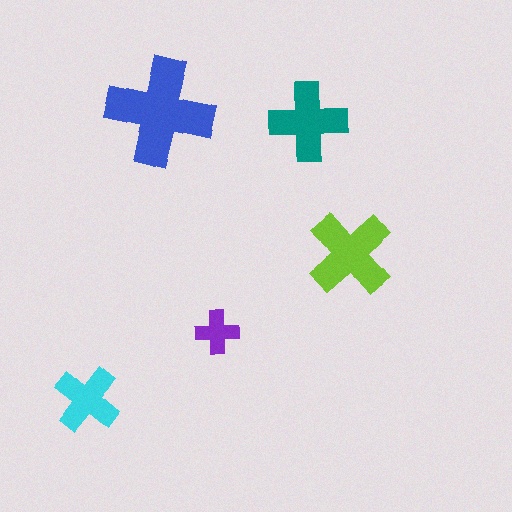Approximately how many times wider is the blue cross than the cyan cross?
About 1.5 times wider.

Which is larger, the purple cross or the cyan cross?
The cyan one.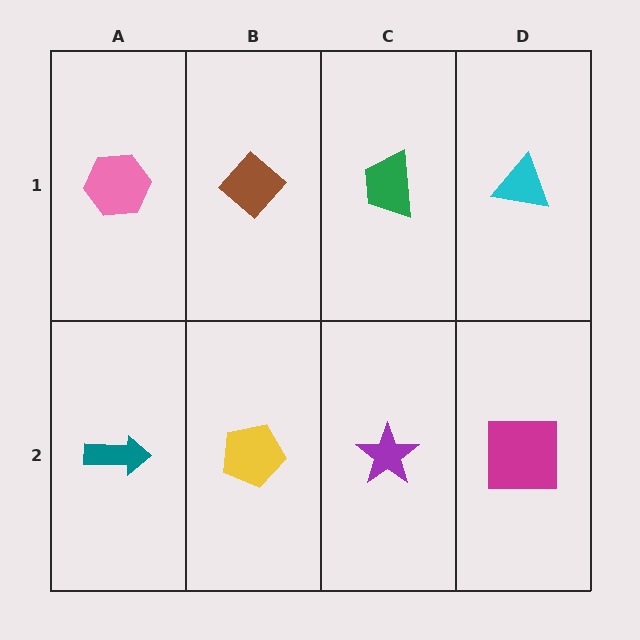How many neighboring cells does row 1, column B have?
3.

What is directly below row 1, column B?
A yellow pentagon.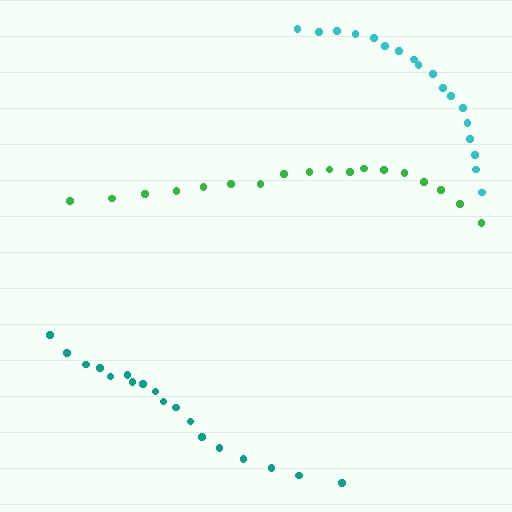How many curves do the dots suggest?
There are 3 distinct paths.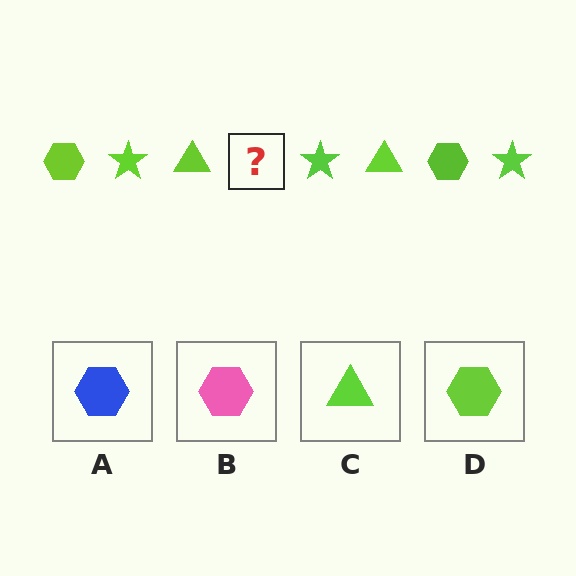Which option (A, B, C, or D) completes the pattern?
D.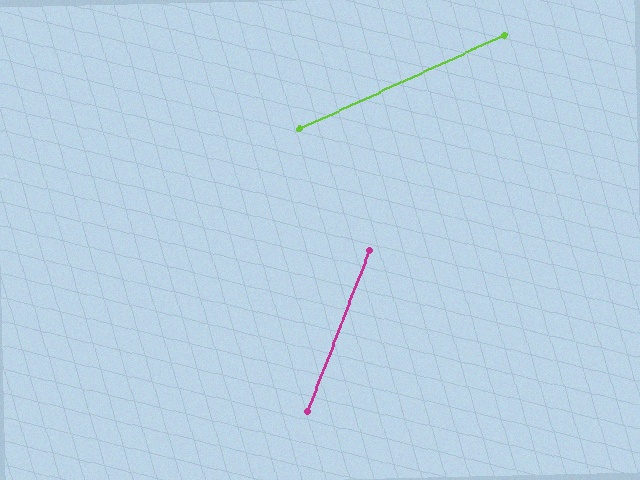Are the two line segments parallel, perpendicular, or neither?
Neither parallel nor perpendicular — they differ by about 44°.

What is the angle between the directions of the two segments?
Approximately 44 degrees.